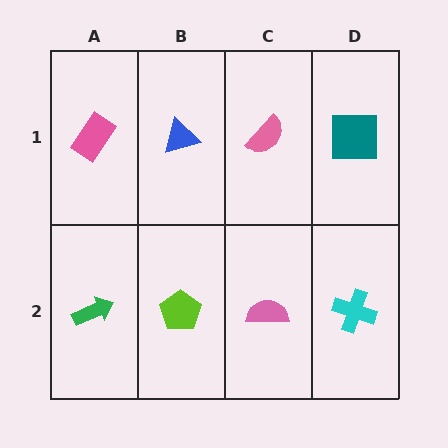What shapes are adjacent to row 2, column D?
A teal square (row 1, column D), a pink semicircle (row 2, column C).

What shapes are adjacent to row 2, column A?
A pink rectangle (row 1, column A), a lime pentagon (row 2, column B).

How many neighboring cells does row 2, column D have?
2.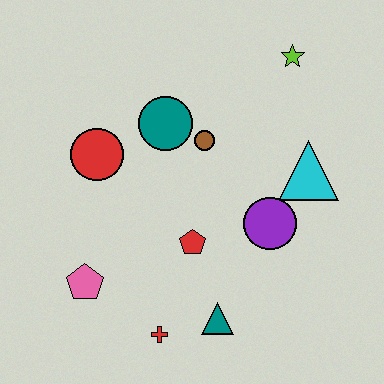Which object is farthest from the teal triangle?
The lime star is farthest from the teal triangle.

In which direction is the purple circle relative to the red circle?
The purple circle is to the right of the red circle.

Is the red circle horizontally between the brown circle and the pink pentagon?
Yes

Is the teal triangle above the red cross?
Yes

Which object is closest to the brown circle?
The teal circle is closest to the brown circle.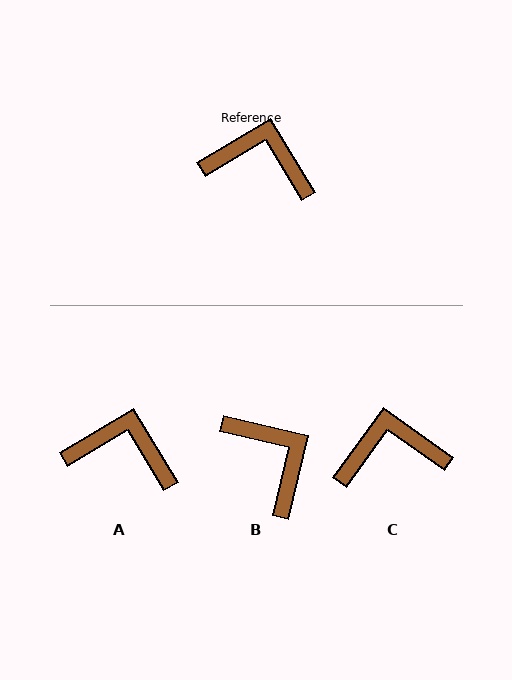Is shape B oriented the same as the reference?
No, it is off by about 44 degrees.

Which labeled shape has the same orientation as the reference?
A.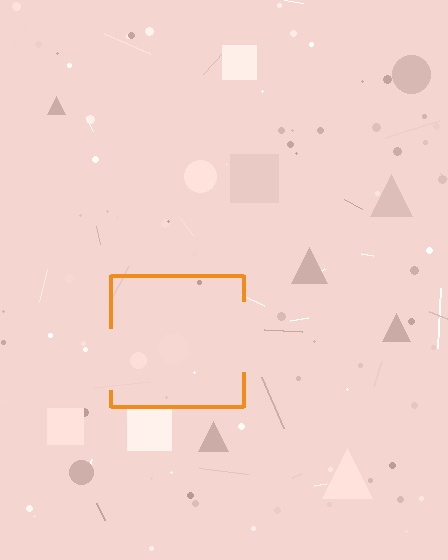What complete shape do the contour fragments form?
The contour fragments form a square.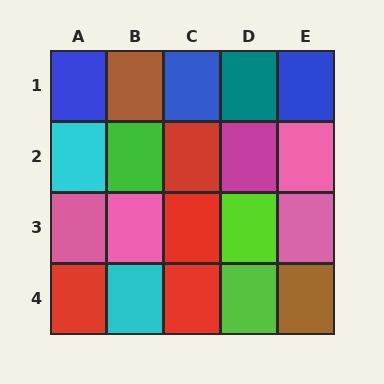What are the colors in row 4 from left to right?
Red, cyan, red, lime, brown.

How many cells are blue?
3 cells are blue.